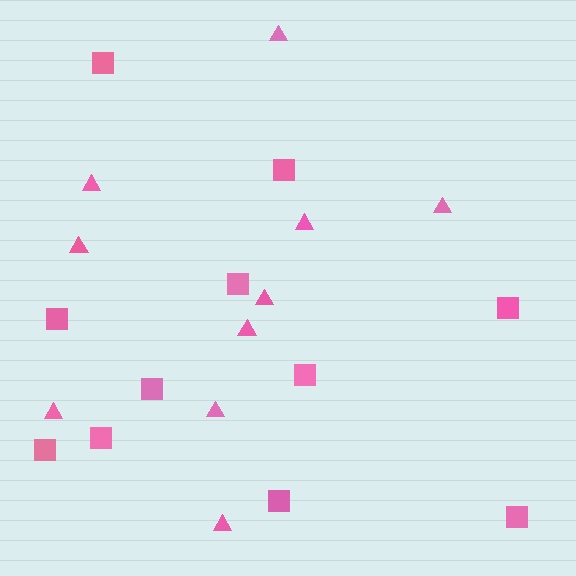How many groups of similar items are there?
There are 2 groups: one group of squares (11) and one group of triangles (10).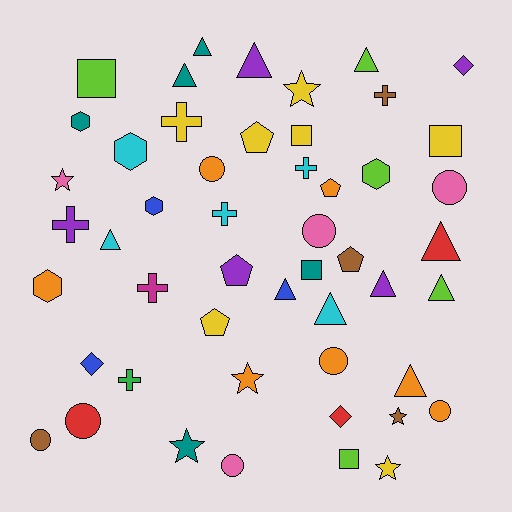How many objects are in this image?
There are 50 objects.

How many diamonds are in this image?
There are 3 diamonds.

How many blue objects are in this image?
There are 3 blue objects.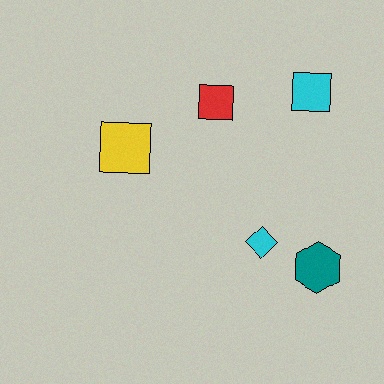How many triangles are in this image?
There are no triangles.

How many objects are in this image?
There are 5 objects.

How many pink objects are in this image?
There are no pink objects.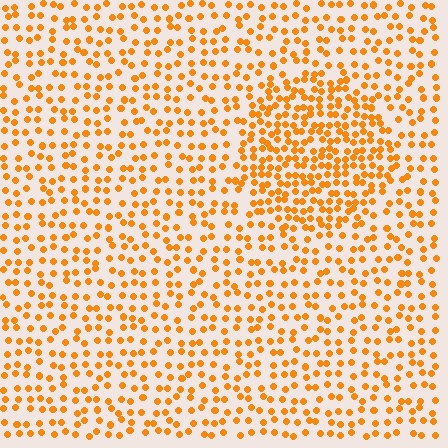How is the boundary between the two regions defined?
The boundary is defined by a change in element density (approximately 1.8x ratio). All elements are the same color, size, and shape.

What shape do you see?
I see a circle.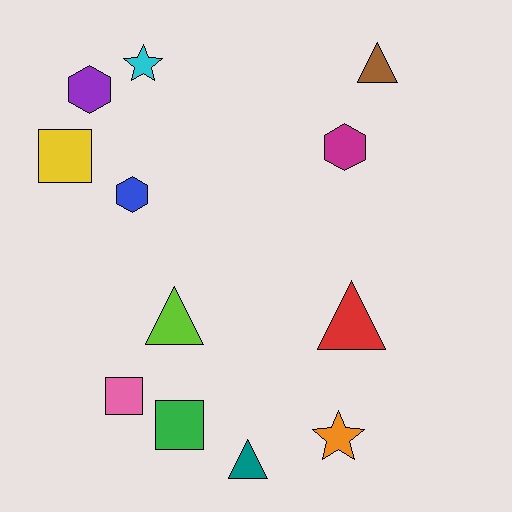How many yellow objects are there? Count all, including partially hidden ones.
There is 1 yellow object.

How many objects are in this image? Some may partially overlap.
There are 12 objects.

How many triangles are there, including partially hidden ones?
There are 4 triangles.